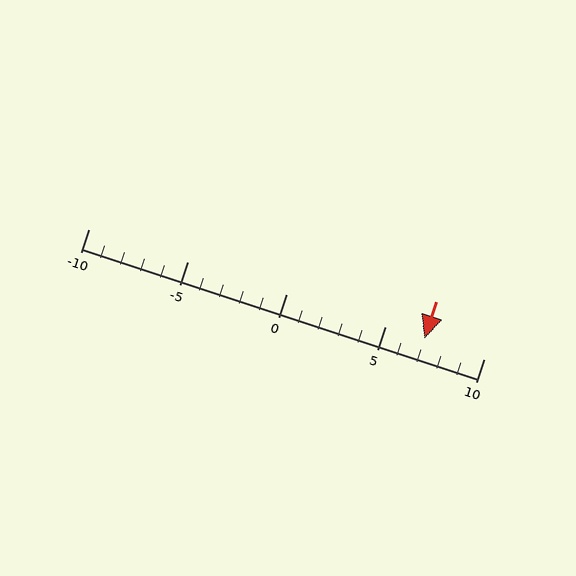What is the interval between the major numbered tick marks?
The major tick marks are spaced 5 units apart.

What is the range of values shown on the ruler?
The ruler shows values from -10 to 10.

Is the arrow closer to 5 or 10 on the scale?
The arrow is closer to 5.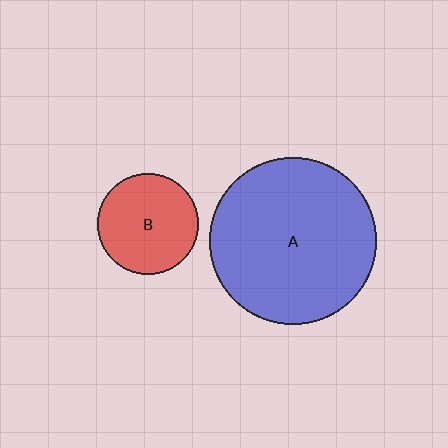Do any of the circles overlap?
No, none of the circles overlap.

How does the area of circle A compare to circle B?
Approximately 2.7 times.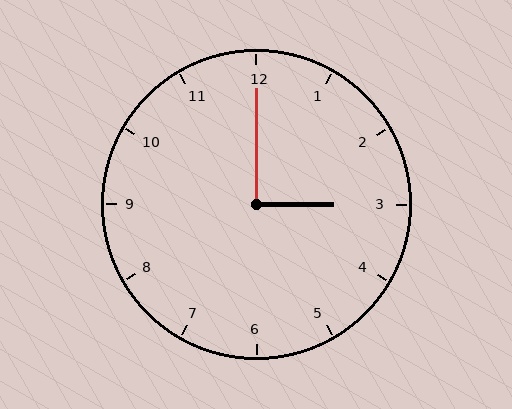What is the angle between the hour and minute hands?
Approximately 90 degrees.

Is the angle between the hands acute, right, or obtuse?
It is right.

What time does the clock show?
3:00.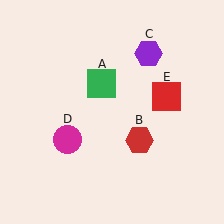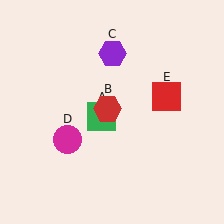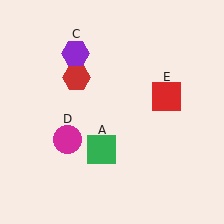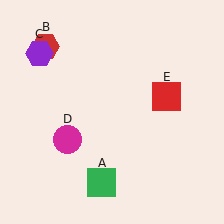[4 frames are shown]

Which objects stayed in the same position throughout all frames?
Magenta circle (object D) and red square (object E) remained stationary.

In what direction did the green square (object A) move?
The green square (object A) moved down.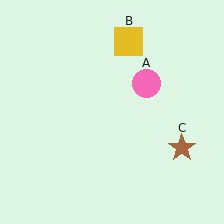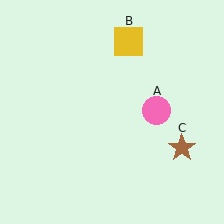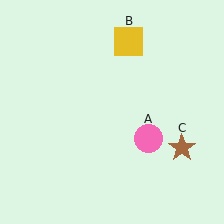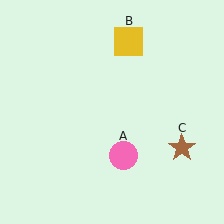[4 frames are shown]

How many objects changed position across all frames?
1 object changed position: pink circle (object A).